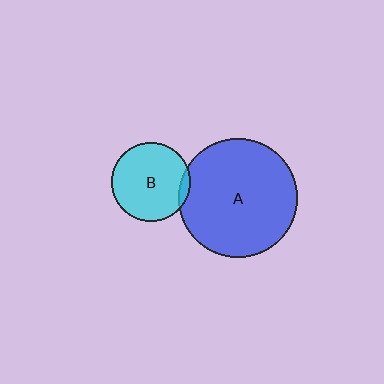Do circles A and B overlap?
Yes.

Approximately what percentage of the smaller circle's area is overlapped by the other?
Approximately 5%.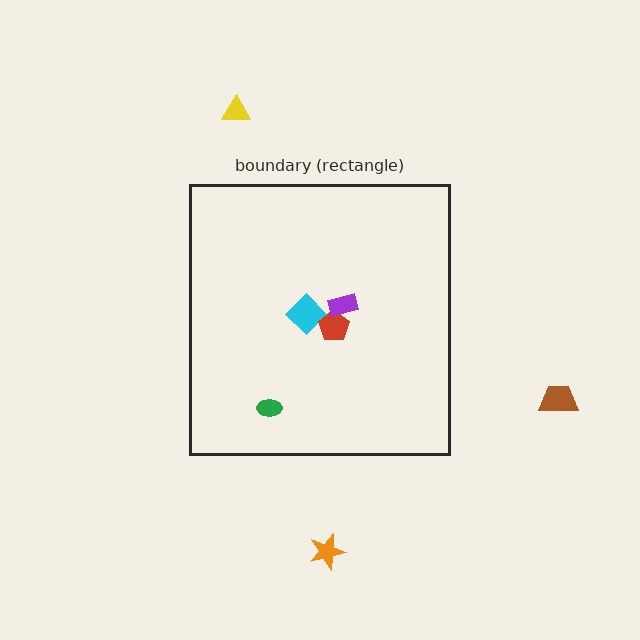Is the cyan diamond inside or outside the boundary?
Inside.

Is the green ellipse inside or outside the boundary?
Inside.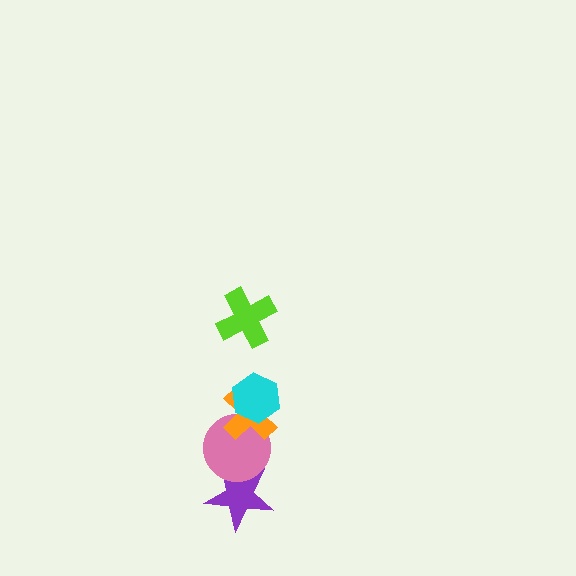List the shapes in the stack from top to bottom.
From top to bottom: the lime cross, the cyan hexagon, the orange cross, the pink circle, the purple star.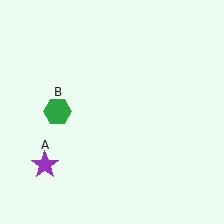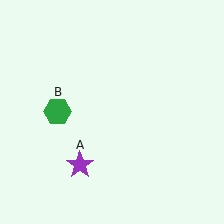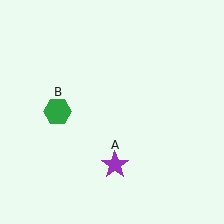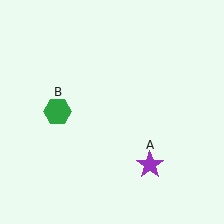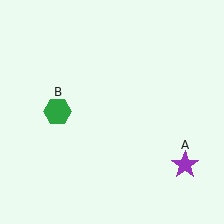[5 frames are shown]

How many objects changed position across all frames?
1 object changed position: purple star (object A).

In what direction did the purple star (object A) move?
The purple star (object A) moved right.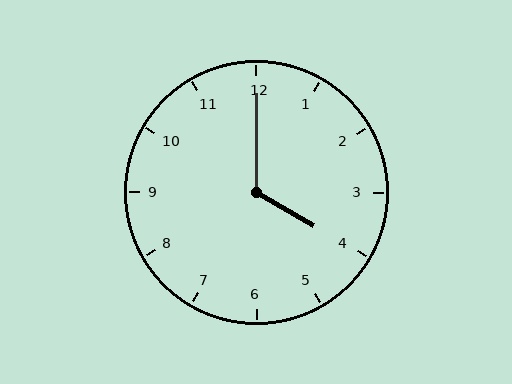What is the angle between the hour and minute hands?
Approximately 120 degrees.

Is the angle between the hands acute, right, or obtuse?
It is obtuse.